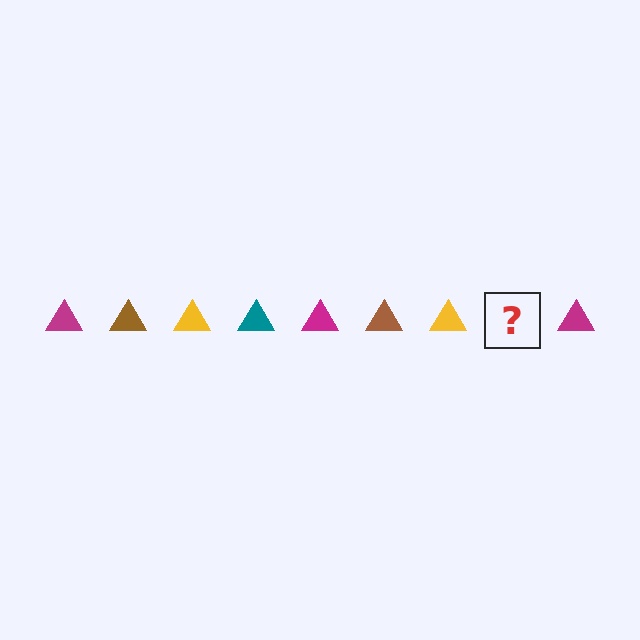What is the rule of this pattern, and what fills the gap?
The rule is that the pattern cycles through magenta, brown, yellow, teal triangles. The gap should be filled with a teal triangle.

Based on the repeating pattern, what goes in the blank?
The blank should be a teal triangle.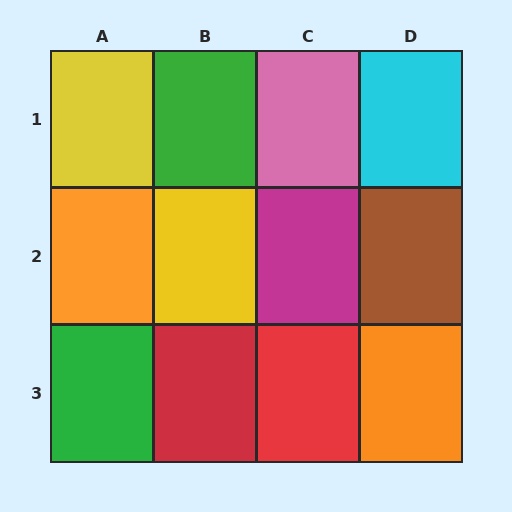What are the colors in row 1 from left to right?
Yellow, green, pink, cyan.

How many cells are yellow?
2 cells are yellow.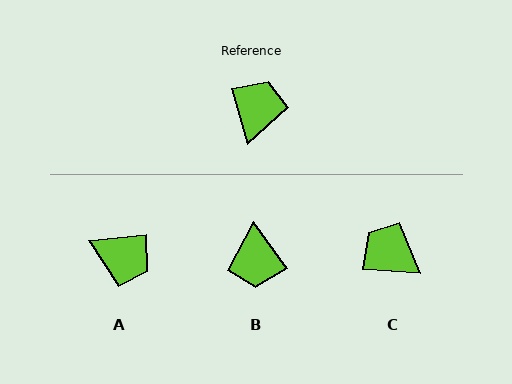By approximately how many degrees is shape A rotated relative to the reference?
Approximately 99 degrees clockwise.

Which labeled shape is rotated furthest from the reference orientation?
B, about 160 degrees away.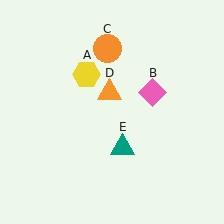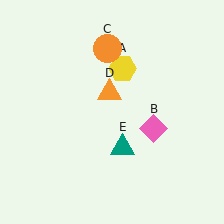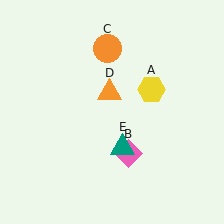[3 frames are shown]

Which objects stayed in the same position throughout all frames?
Orange circle (object C) and orange triangle (object D) and teal triangle (object E) remained stationary.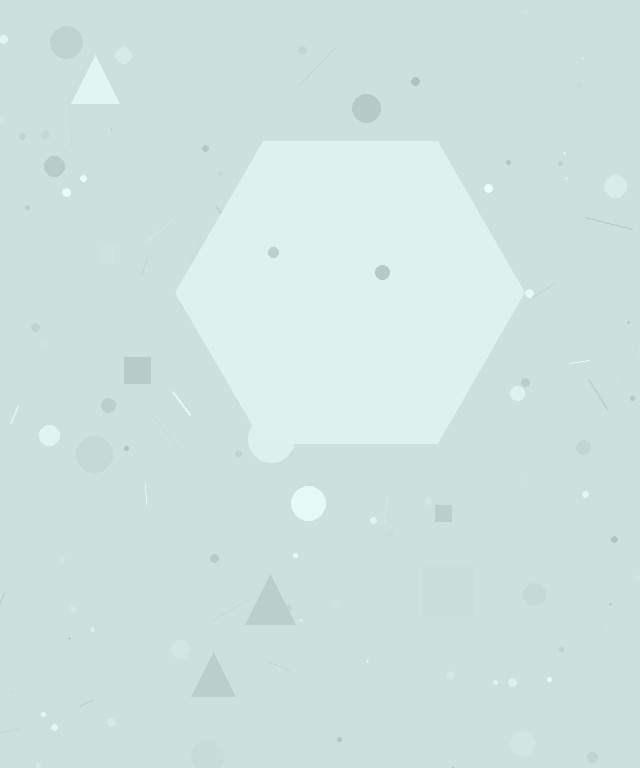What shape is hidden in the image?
A hexagon is hidden in the image.